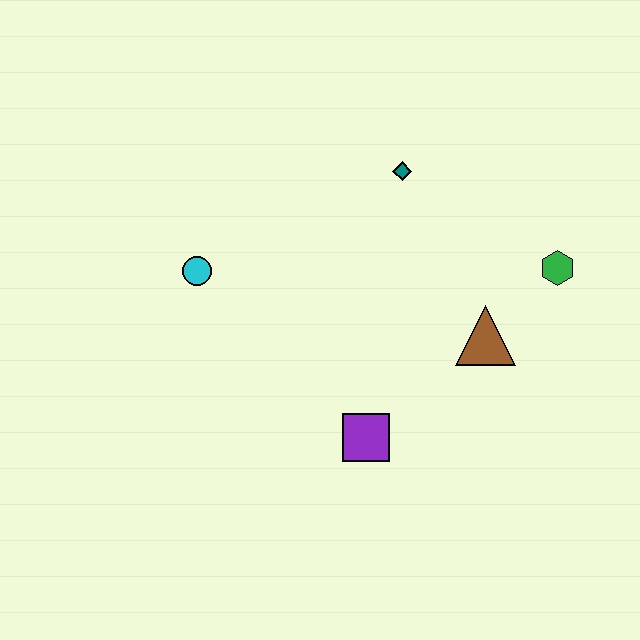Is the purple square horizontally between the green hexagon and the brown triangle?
No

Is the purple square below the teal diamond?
Yes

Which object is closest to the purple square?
The brown triangle is closest to the purple square.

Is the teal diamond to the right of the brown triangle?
No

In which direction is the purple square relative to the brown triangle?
The purple square is to the left of the brown triangle.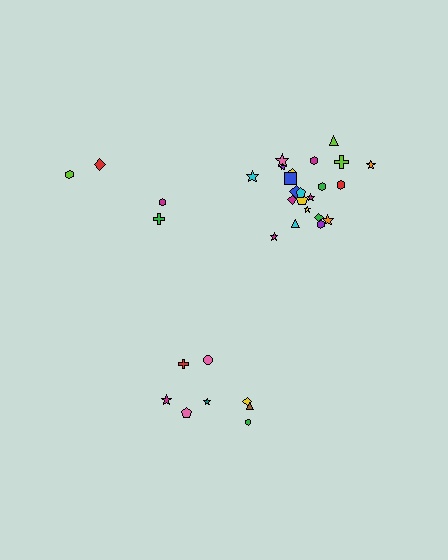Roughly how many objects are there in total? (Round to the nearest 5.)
Roughly 35 objects in total.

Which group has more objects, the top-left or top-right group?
The top-right group.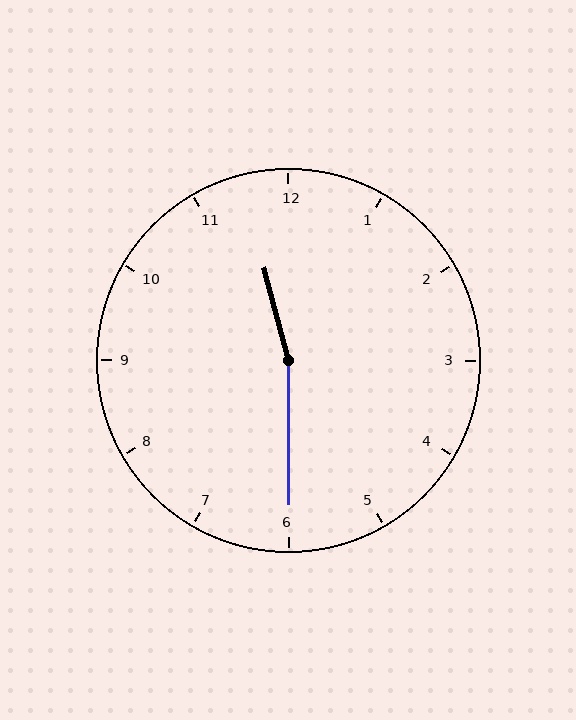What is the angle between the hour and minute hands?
Approximately 165 degrees.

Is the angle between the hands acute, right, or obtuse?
It is obtuse.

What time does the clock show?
11:30.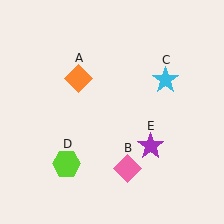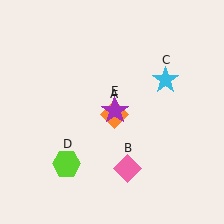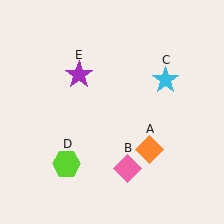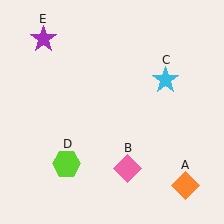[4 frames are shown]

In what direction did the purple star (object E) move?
The purple star (object E) moved up and to the left.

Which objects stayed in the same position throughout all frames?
Pink diamond (object B) and cyan star (object C) and lime hexagon (object D) remained stationary.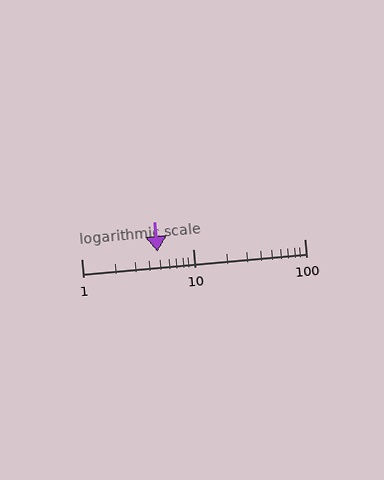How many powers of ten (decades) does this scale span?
The scale spans 2 decades, from 1 to 100.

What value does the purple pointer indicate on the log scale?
The pointer indicates approximately 4.8.